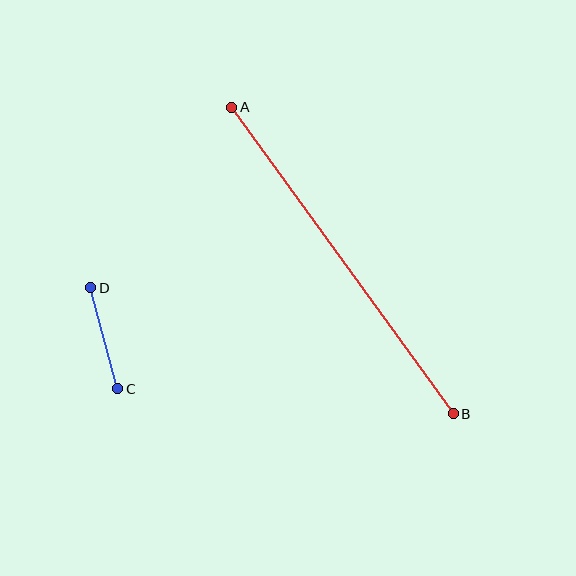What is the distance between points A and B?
The distance is approximately 378 pixels.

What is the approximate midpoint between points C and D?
The midpoint is at approximately (104, 338) pixels.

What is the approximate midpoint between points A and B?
The midpoint is at approximately (342, 260) pixels.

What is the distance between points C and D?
The distance is approximately 105 pixels.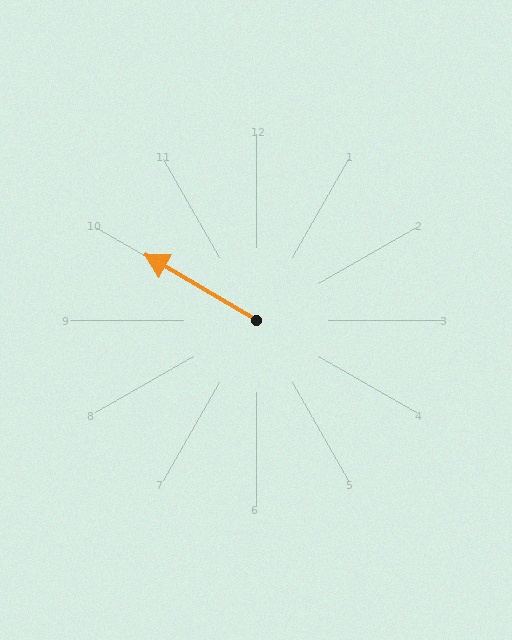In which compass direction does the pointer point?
Northwest.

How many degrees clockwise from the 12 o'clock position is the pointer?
Approximately 301 degrees.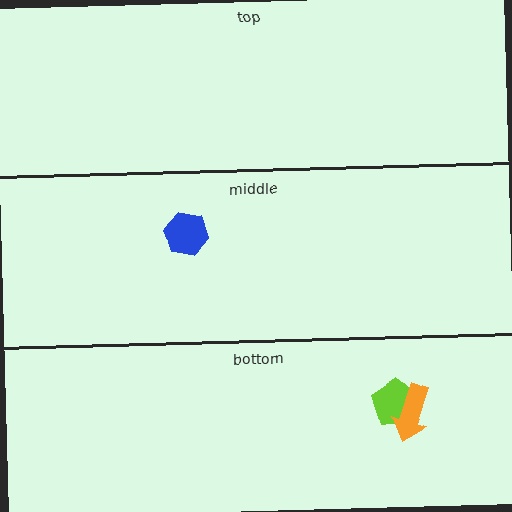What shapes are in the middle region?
The blue hexagon.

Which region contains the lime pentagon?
The bottom region.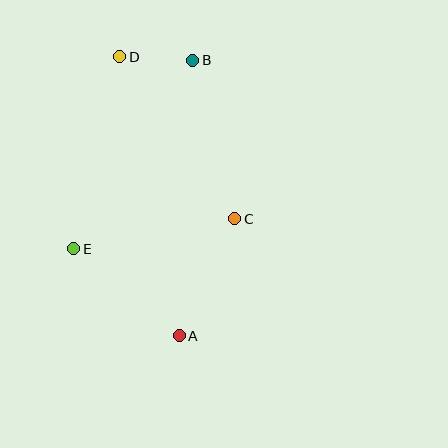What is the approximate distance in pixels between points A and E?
The distance between A and E is approximately 137 pixels.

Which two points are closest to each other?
Points B and D are closest to each other.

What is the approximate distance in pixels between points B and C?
The distance between B and C is approximately 164 pixels.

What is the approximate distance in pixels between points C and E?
The distance between C and E is approximately 164 pixels.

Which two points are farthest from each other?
Points A and D are farthest from each other.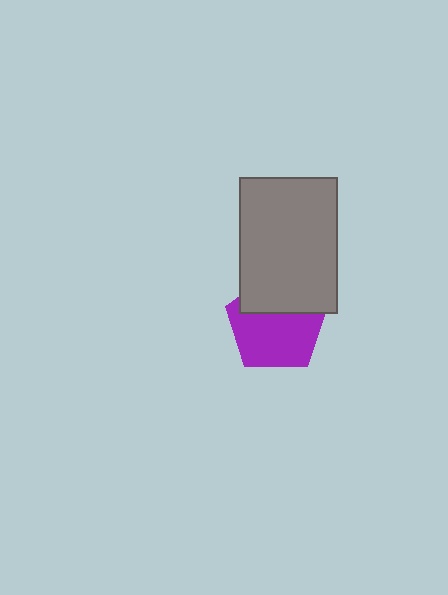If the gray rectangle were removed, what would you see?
You would see the complete purple pentagon.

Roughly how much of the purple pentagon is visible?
About half of it is visible (roughly 65%).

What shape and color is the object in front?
The object in front is a gray rectangle.